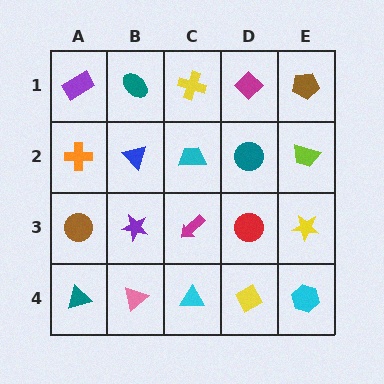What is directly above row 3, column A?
An orange cross.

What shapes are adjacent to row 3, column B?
A blue triangle (row 2, column B), a pink triangle (row 4, column B), a brown circle (row 3, column A), a magenta arrow (row 3, column C).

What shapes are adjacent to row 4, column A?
A brown circle (row 3, column A), a pink triangle (row 4, column B).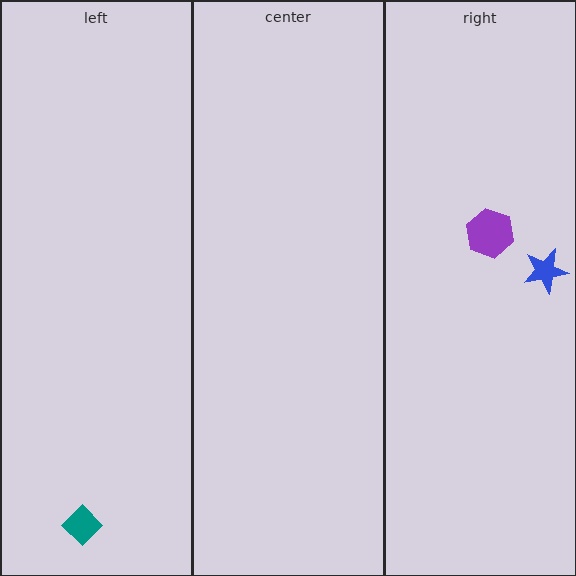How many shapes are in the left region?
1.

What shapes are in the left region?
The teal diamond.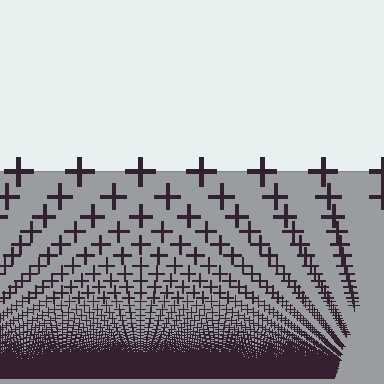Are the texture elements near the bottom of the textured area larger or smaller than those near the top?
Smaller. The gradient is inverted — elements near the bottom are smaller and denser.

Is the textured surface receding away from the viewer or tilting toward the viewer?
The surface appears to tilt toward the viewer. Texture elements get larger and sparser toward the top.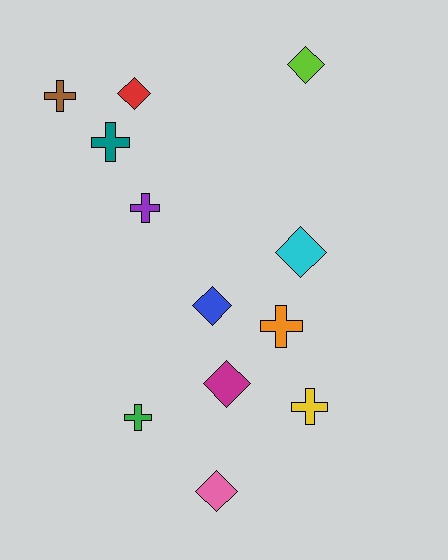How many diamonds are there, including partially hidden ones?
There are 6 diamonds.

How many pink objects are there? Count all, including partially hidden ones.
There is 1 pink object.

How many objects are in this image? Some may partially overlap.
There are 12 objects.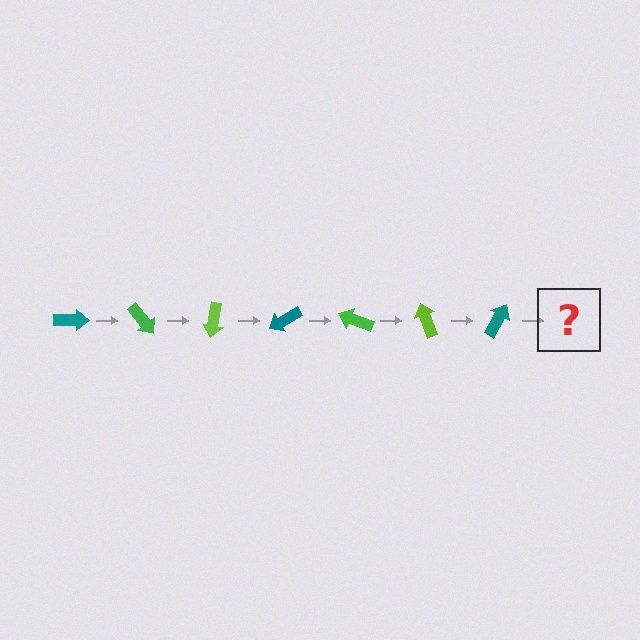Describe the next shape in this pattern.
It should be a green arrow, rotated 350 degrees from the start.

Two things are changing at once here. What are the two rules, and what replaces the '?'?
The two rules are that it rotates 50 degrees each step and the color cycles through teal, green, and lime. The '?' should be a green arrow, rotated 350 degrees from the start.